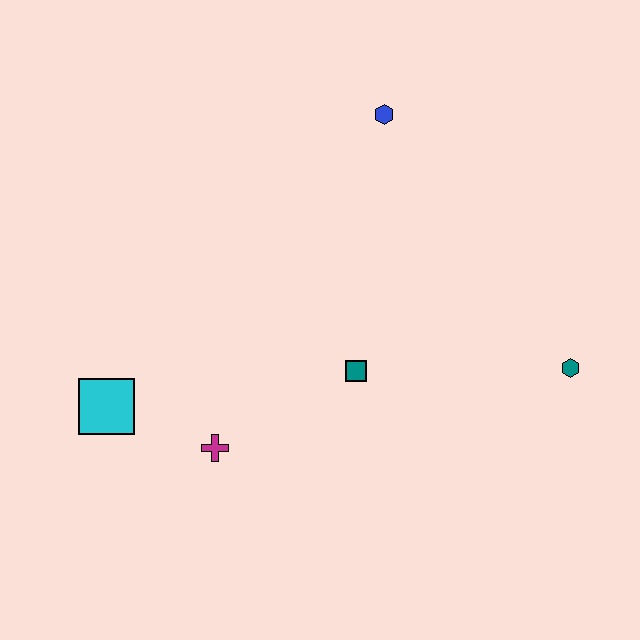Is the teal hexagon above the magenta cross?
Yes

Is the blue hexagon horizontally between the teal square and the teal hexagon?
Yes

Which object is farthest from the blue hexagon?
The cyan square is farthest from the blue hexagon.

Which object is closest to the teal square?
The magenta cross is closest to the teal square.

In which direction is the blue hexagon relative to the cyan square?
The blue hexagon is above the cyan square.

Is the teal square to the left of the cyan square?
No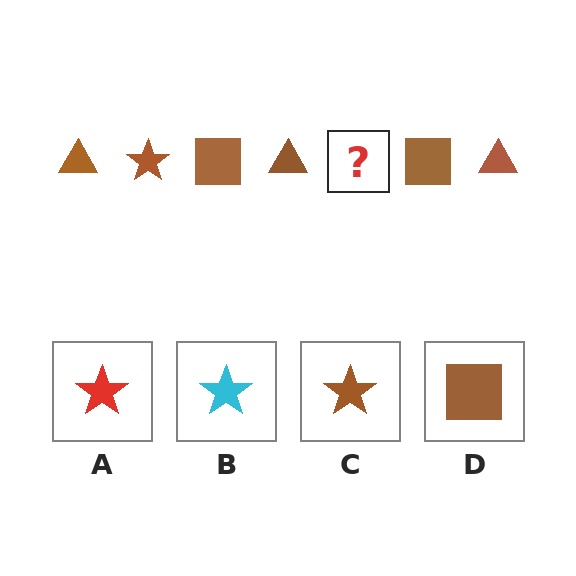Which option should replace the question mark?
Option C.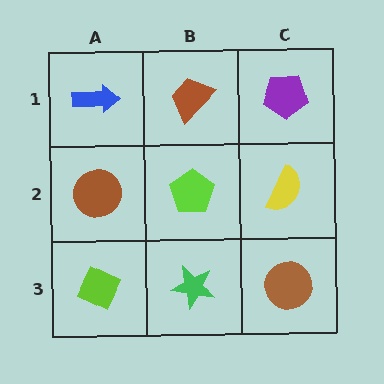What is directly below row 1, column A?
A brown circle.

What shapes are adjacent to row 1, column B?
A lime pentagon (row 2, column B), a blue arrow (row 1, column A), a purple pentagon (row 1, column C).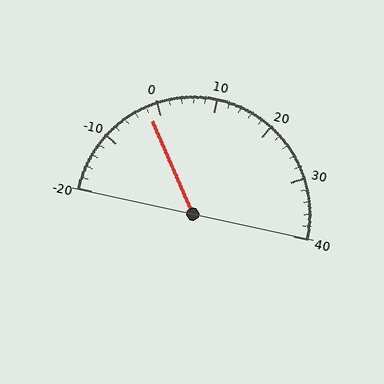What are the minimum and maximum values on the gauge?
The gauge ranges from -20 to 40.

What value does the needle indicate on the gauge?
The needle indicates approximately -2.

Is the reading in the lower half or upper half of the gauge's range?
The reading is in the lower half of the range (-20 to 40).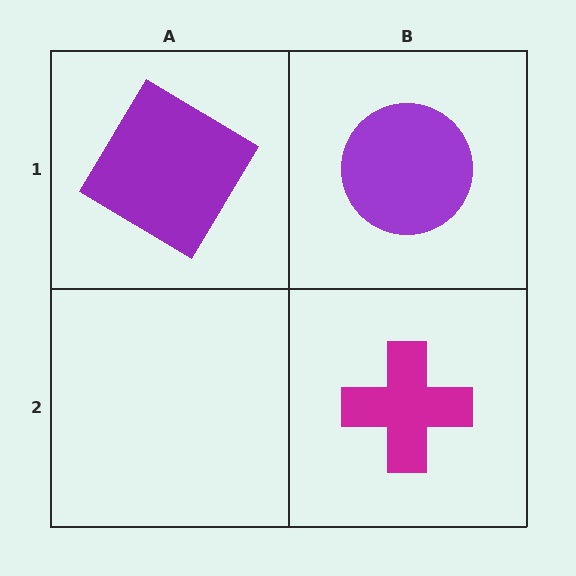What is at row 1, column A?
A purple diamond.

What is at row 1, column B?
A purple circle.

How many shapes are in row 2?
1 shape.